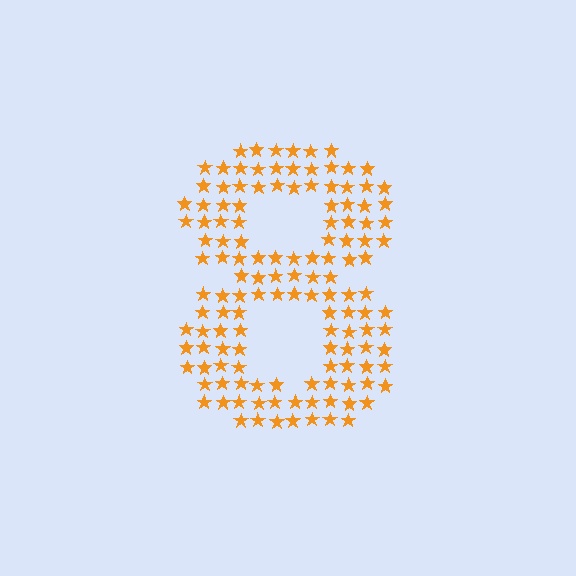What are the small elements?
The small elements are stars.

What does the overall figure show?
The overall figure shows the digit 8.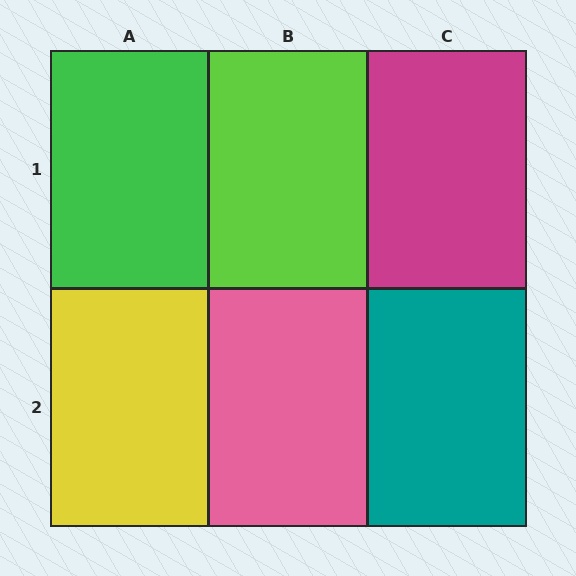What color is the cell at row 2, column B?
Pink.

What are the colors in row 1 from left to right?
Green, lime, magenta.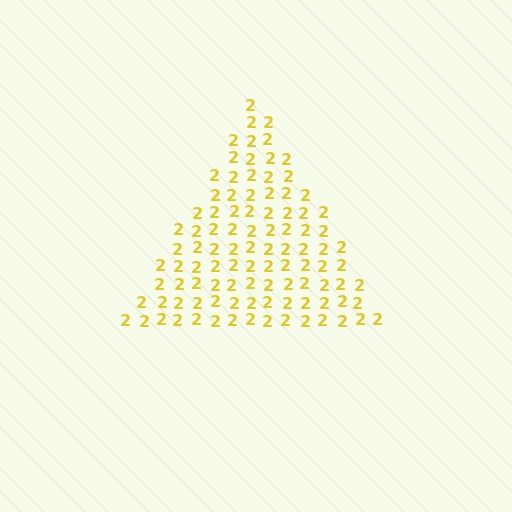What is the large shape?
The large shape is a triangle.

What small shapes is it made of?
It is made of small digit 2's.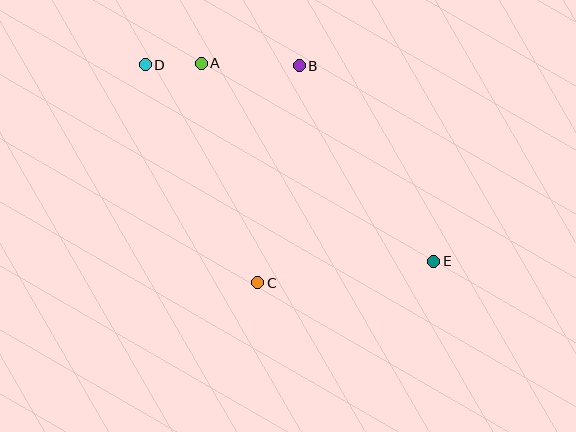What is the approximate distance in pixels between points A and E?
The distance between A and E is approximately 305 pixels.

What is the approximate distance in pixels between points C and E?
The distance between C and E is approximately 177 pixels.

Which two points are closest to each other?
Points A and D are closest to each other.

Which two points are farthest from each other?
Points D and E are farthest from each other.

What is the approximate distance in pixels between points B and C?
The distance between B and C is approximately 220 pixels.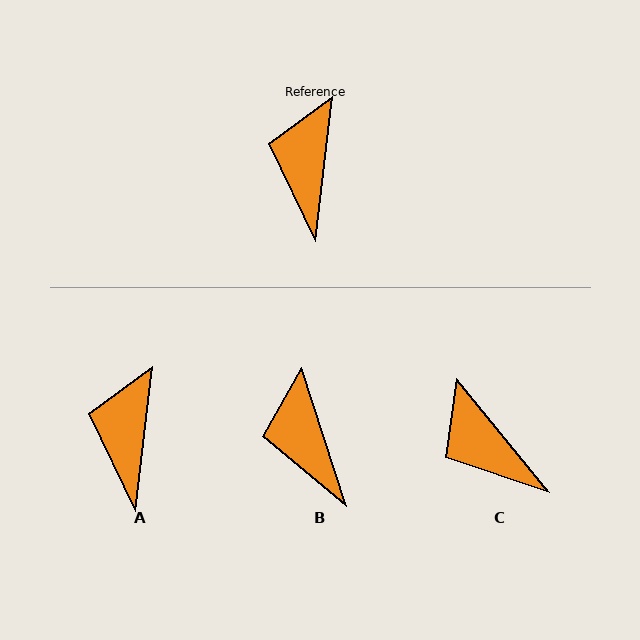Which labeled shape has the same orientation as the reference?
A.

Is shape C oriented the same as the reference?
No, it is off by about 46 degrees.